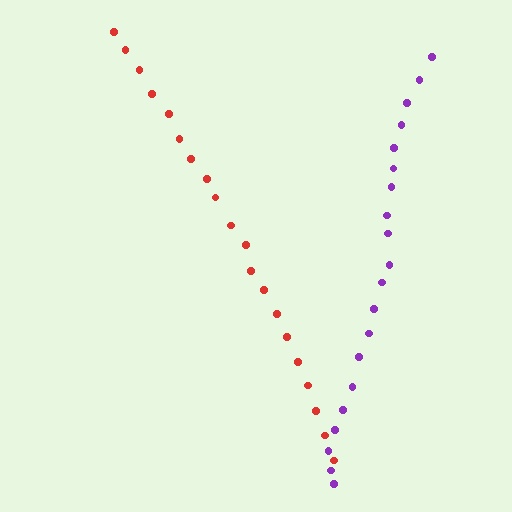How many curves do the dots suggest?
There are 2 distinct paths.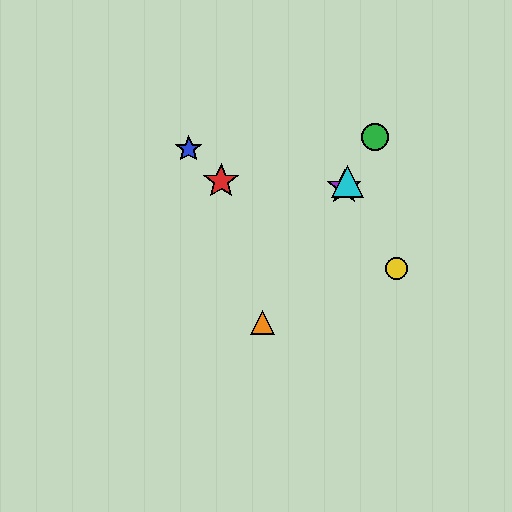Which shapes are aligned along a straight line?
The green circle, the purple star, the orange triangle, the cyan triangle are aligned along a straight line.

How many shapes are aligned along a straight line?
4 shapes (the green circle, the purple star, the orange triangle, the cyan triangle) are aligned along a straight line.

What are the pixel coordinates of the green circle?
The green circle is at (375, 137).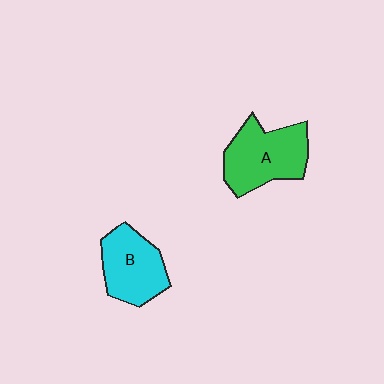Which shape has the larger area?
Shape A (green).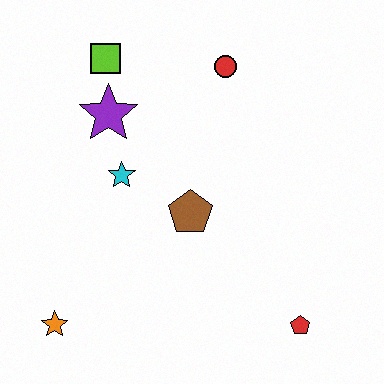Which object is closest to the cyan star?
The purple star is closest to the cyan star.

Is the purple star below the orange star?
No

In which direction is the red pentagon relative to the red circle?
The red pentagon is below the red circle.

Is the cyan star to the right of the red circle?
No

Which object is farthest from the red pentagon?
The lime square is farthest from the red pentagon.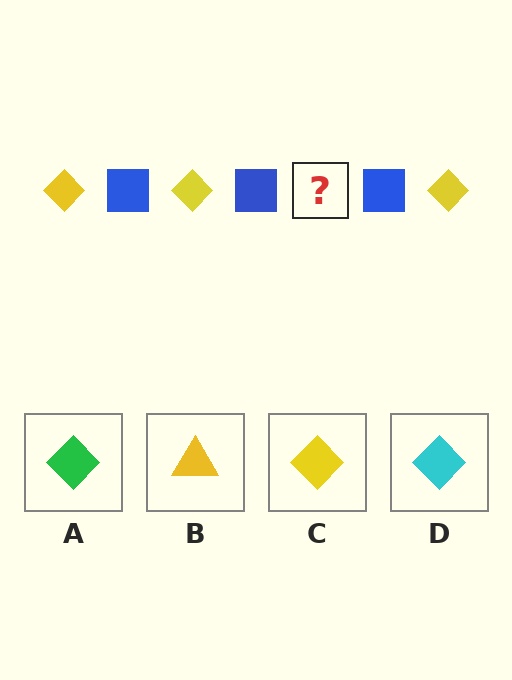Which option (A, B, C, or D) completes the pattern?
C.